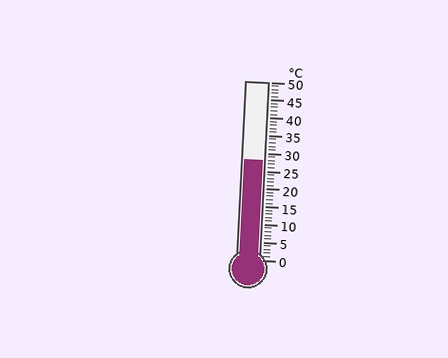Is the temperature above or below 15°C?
The temperature is above 15°C.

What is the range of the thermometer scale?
The thermometer scale ranges from 0°C to 50°C.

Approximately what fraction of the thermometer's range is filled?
The thermometer is filled to approximately 55% of its range.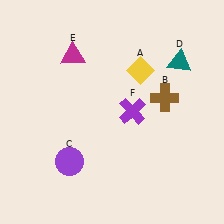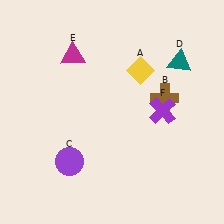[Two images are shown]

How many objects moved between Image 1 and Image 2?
1 object moved between the two images.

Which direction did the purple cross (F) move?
The purple cross (F) moved right.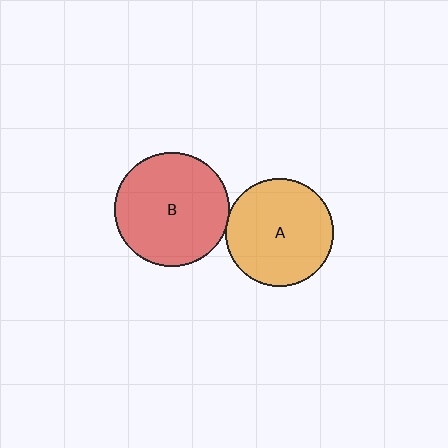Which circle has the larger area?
Circle B (red).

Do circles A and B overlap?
Yes.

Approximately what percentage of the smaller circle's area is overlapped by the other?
Approximately 5%.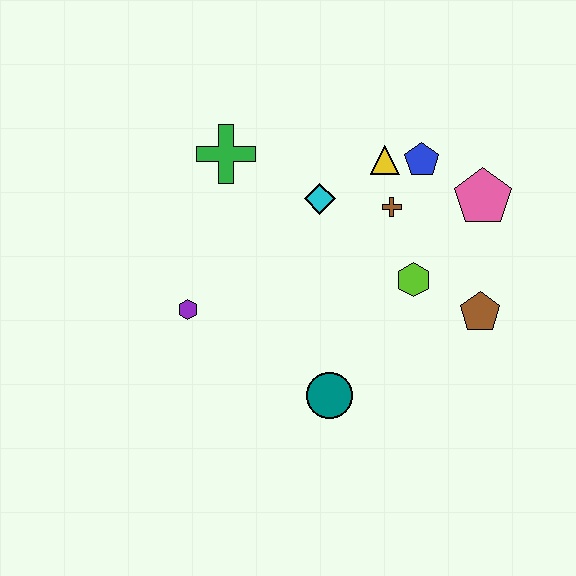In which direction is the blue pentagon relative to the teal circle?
The blue pentagon is above the teal circle.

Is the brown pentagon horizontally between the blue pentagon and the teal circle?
No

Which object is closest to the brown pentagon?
The lime hexagon is closest to the brown pentagon.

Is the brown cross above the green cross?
No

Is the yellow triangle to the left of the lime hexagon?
Yes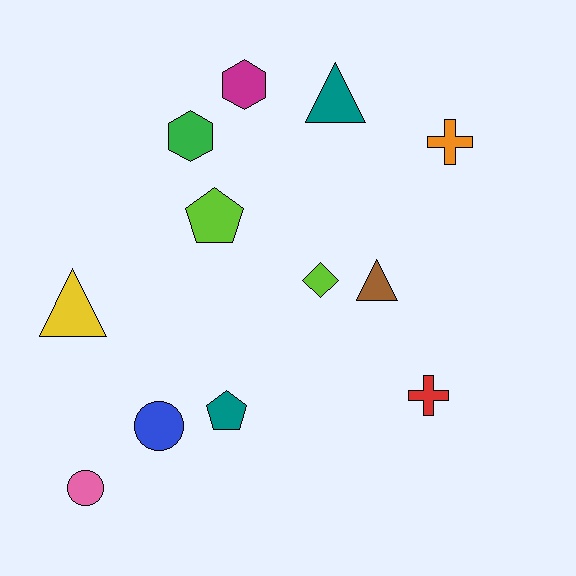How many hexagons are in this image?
There are 2 hexagons.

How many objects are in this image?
There are 12 objects.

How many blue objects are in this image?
There is 1 blue object.